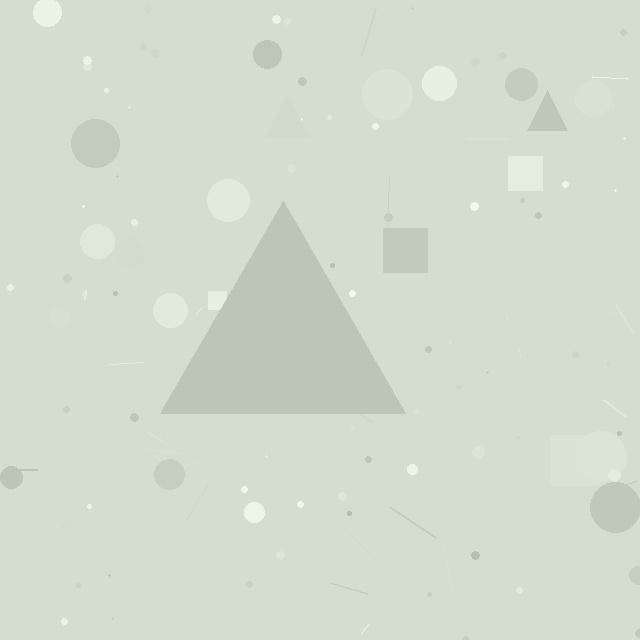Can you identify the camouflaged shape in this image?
The camouflaged shape is a triangle.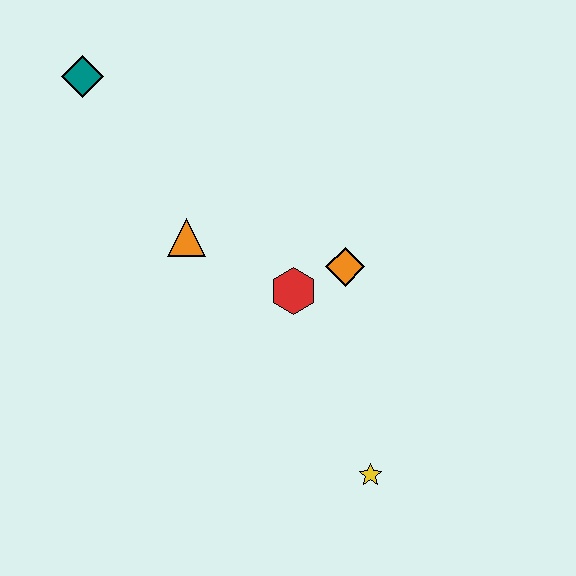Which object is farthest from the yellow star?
The teal diamond is farthest from the yellow star.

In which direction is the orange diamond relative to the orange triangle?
The orange diamond is to the right of the orange triangle.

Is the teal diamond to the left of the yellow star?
Yes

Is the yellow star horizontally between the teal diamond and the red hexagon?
No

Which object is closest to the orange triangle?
The red hexagon is closest to the orange triangle.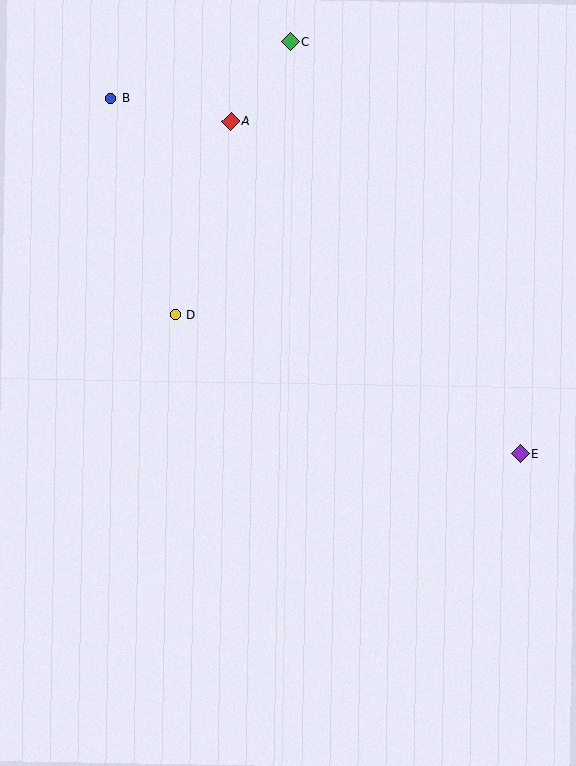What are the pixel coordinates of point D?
Point D is at (175, 315).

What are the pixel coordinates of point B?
Point B is at (111, 98).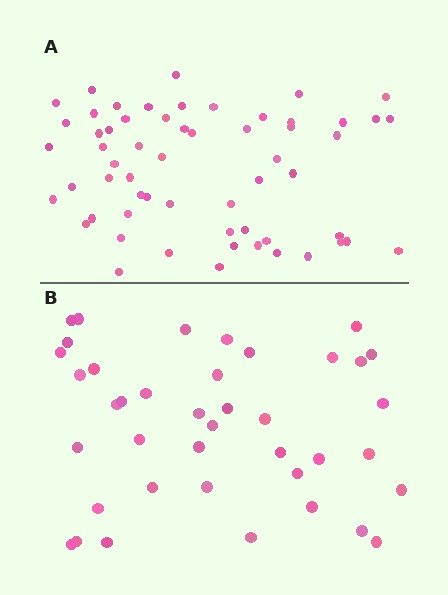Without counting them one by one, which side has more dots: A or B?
Region A (the top region) has more dots.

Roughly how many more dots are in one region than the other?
Region A has approximately 20 more dots than region B.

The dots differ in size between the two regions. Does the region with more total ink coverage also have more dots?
No. Region B has more total ink coverage because its dots are larger, but region A actually contains more individual dots. Total area can be misleading — the number of items is what matters here.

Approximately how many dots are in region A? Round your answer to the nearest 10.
About 60 dots. (The exact count is 59, which rounds to 60.)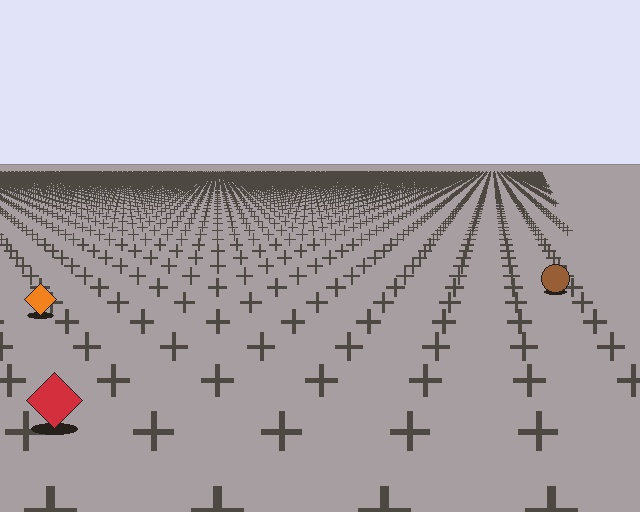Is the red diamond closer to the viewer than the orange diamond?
Yes. The red diamond is closer — you can tell from the texture gradient: the ground texture is coarser near it.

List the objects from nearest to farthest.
From nearest to farthest: the red diamond, the orange diamond, the brown circle.